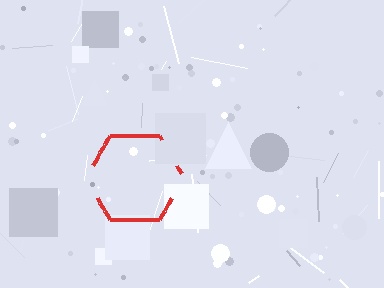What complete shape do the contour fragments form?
The contour fragments form a hexagon.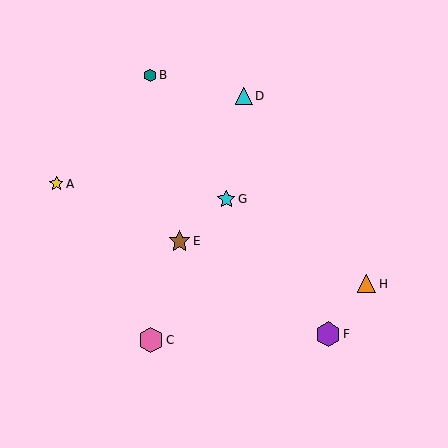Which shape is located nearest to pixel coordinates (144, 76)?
The teal hexagon (labeled B) at (150, 75) is nearest to that location.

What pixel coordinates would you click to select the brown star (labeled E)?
Click at (180, 241) to select the brown star E.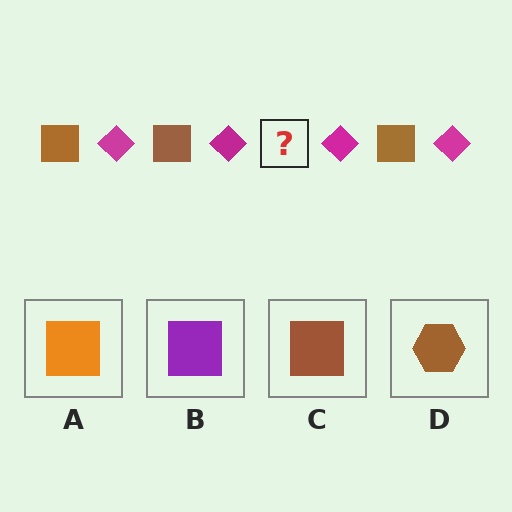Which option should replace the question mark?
Option C.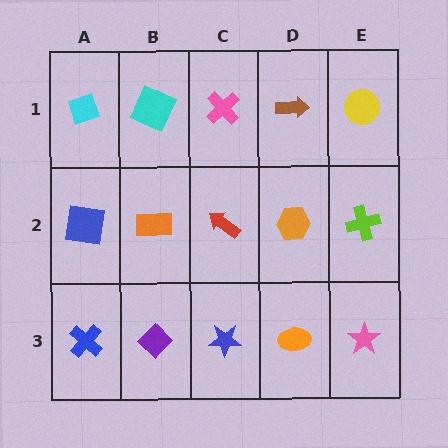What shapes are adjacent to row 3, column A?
A blue square (row 2, column A), a purple diamond (row 3, column B).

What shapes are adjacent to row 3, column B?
An orange rectangle (row 2, column B), a blue cross (row 3, column A), a blue star (row 3, column C).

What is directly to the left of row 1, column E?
A brown arrow.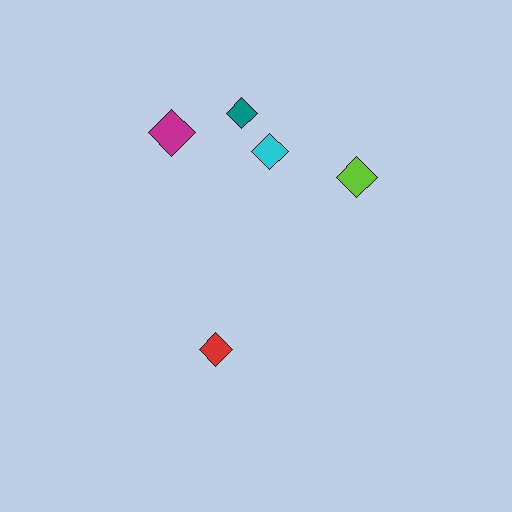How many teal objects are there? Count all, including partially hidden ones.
There is 1 teal object.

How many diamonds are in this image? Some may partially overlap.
There are 5 diamonds.